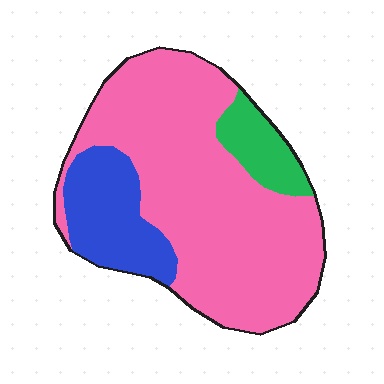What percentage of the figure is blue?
Blue takes up less than a quarter of the figure.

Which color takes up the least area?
Green, at roughly 10%.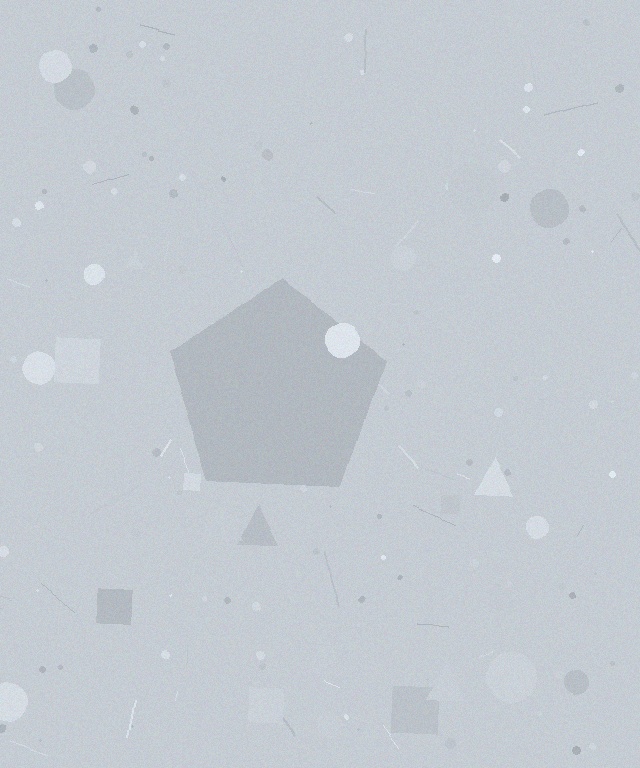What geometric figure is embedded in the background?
A pentagon is embedded in the background.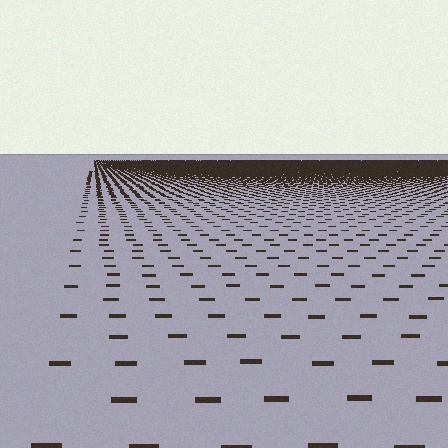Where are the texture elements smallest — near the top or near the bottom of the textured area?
Near the top.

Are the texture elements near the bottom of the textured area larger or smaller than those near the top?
Larger. Near the bottom, elements are closer to the viewer and appear at a bigger on-screen size.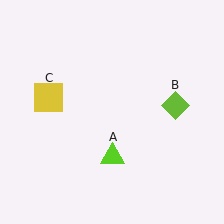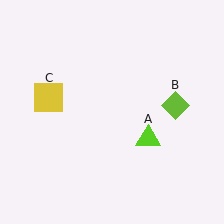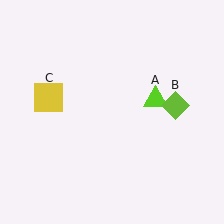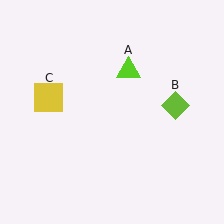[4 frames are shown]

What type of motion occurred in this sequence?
The lime triangle (object A) rotated counterclockwise around the center of the scene.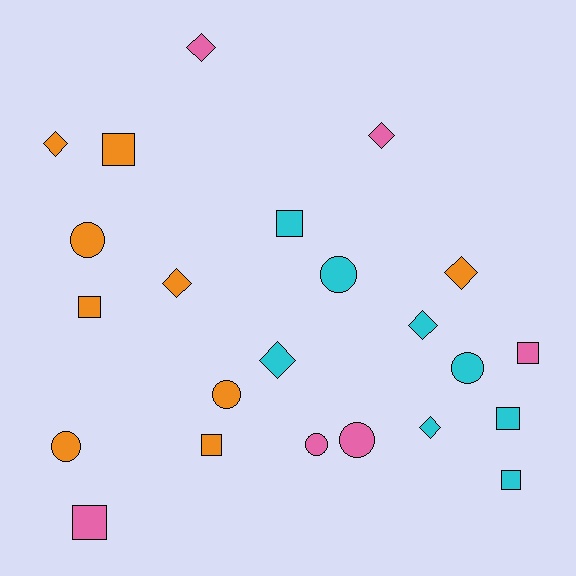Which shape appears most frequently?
Square, with 8 objects.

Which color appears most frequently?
Orange, with 9 objects.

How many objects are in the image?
There are 23 objects.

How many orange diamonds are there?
There are 3 orange diamonds.